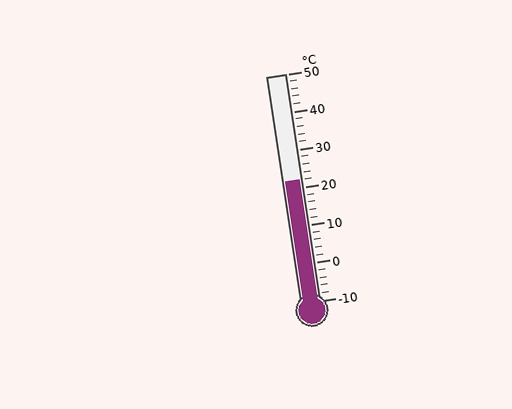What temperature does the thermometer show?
The thermometer shows approximately 22°C.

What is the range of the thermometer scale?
The thermometer scale ranges from -10°C to 50°C.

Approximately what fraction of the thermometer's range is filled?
The thermometer is filled to approximately 55% of its range.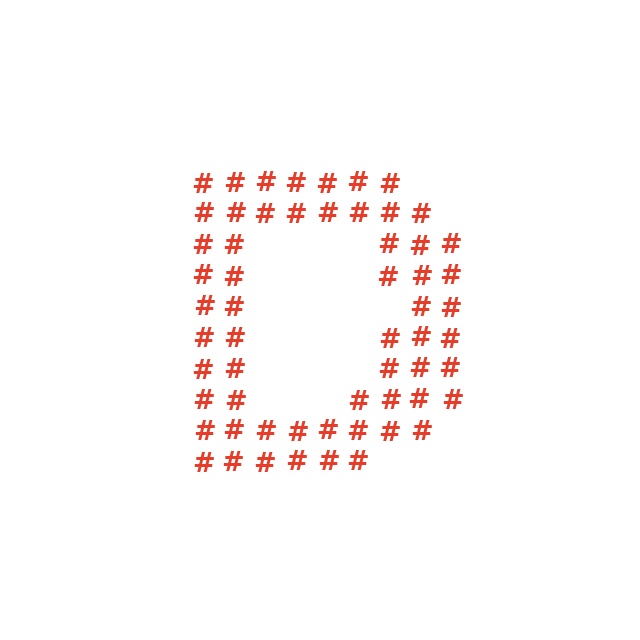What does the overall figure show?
The overall figure shows the letter D.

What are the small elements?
The small elements are hash symbols.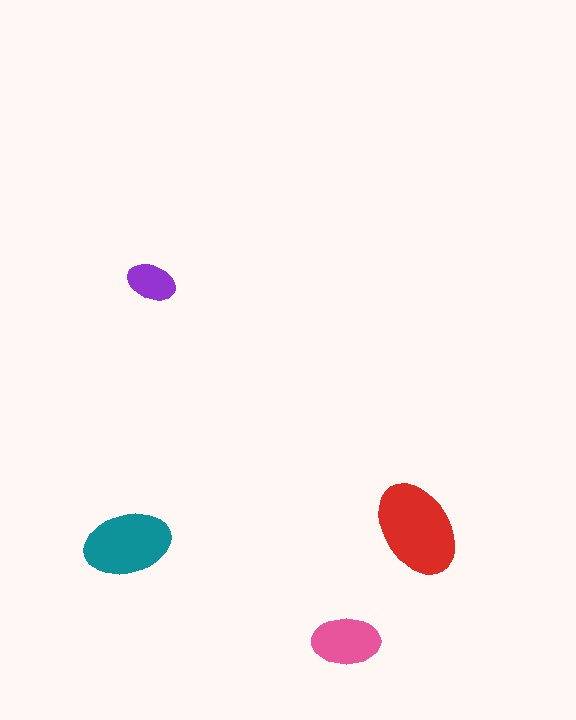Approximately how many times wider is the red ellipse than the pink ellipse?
About 1.5 times wider.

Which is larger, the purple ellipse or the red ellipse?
The red one.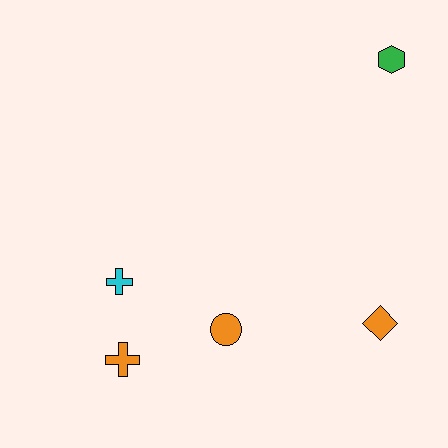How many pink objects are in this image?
There are no pink objects.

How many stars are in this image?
There are no stars.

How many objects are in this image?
There are 5 objects.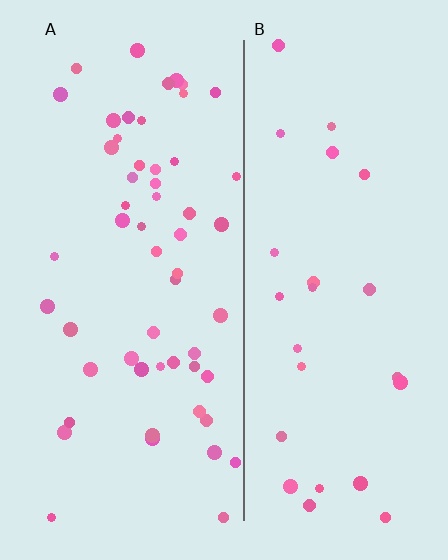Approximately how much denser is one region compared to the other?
Approximately 2.1× — region A over region B.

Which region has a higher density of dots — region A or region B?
A (the left).